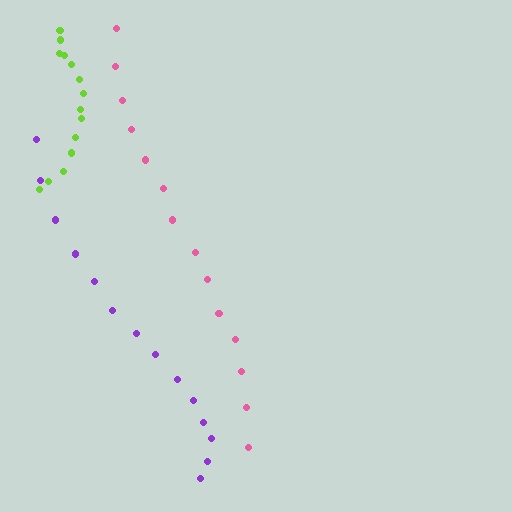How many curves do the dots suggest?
There are 3 distinct paths.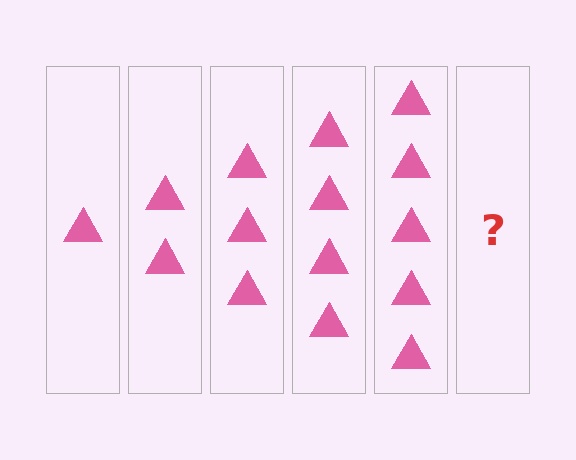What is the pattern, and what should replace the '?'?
The pattern is that each step adds one more triangle. The '?' should be 6 triangles.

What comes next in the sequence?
The next element should be 6 triangles.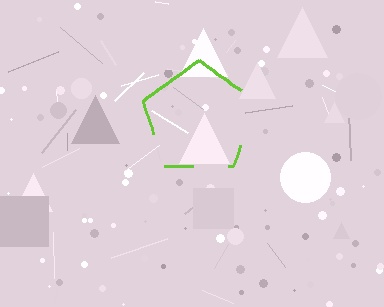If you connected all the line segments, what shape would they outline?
They would outline a pentagon.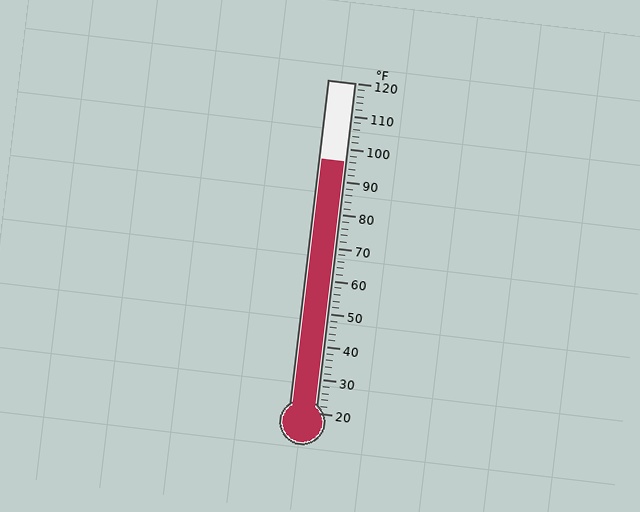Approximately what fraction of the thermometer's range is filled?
The thermometer is filled to approximately 75% of its range.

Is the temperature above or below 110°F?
The temperature is below 110°F.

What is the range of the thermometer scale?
The thermometer scale ranges from 20°F to 120°F.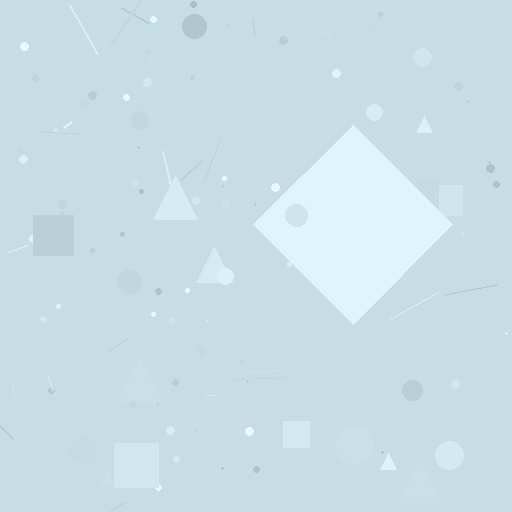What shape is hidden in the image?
A diamond is hidden in the image.